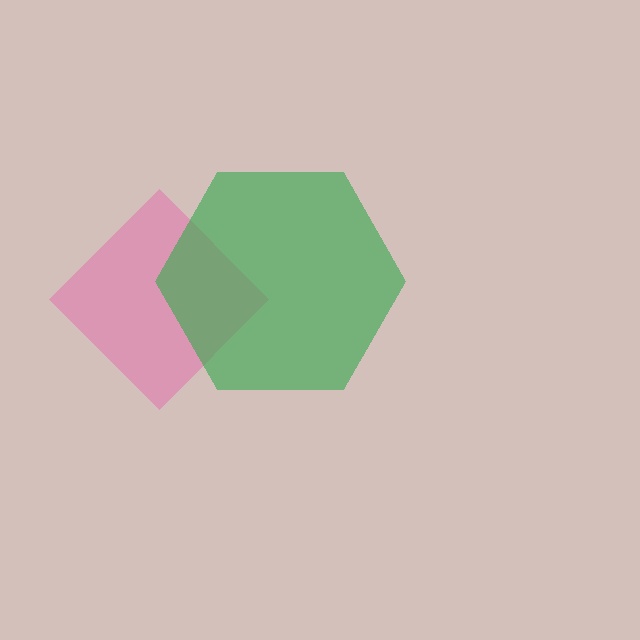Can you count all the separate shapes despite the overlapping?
Yes, there are 2 separate shapes.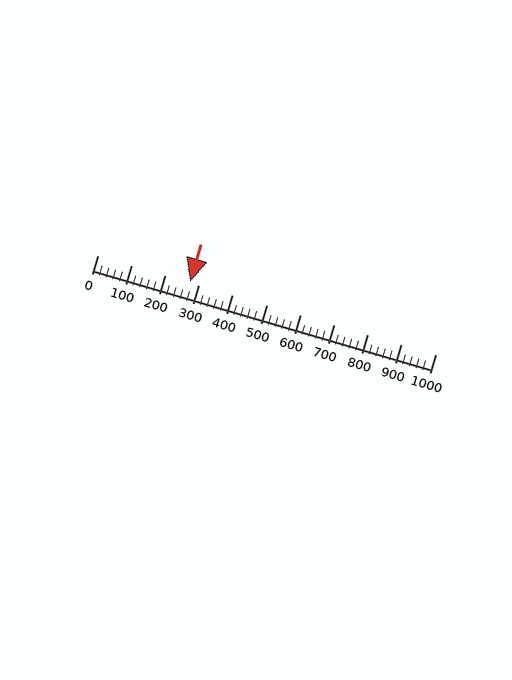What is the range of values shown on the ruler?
The ruler shows values from 0 to 1000.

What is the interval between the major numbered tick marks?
The major tick marks are spaced 100 units apart.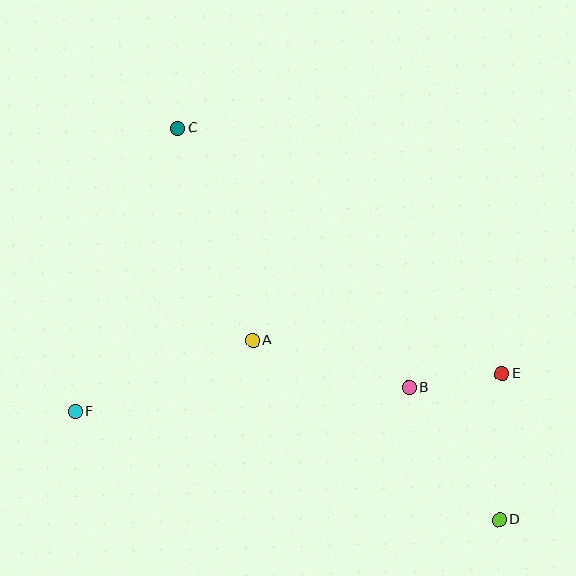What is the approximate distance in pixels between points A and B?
The distance between A and B is approximately 163 pixels.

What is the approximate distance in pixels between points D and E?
The distance between D and E is approximately 146 pixels.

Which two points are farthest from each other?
Points C and D are farthest from each other.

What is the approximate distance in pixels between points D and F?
The distance between D and F is approximately 438 pixels.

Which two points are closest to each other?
Points B and E are closest to each other.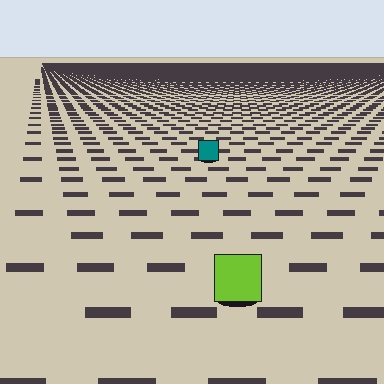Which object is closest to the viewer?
The lime square is closest. The texture marks near it are larger and more spread out.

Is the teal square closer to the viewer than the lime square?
No. The lime square is closer — you can tell from the texture gradient: the ground texture is coarser near it.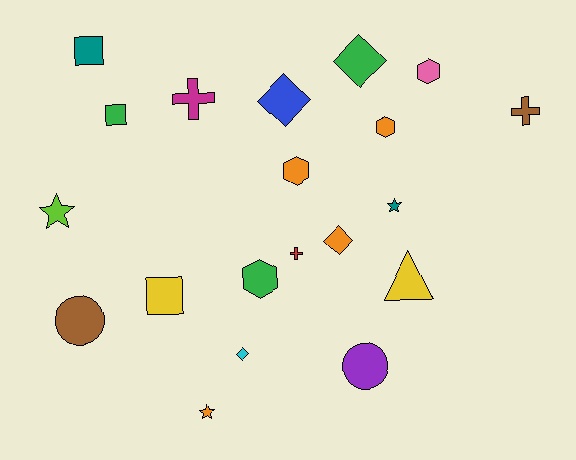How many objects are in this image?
There are 20 objects.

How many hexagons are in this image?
There are 4 hexagons.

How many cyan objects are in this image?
There is 1 cyan object.